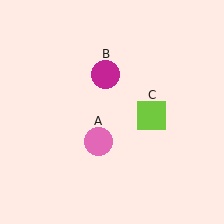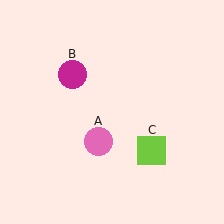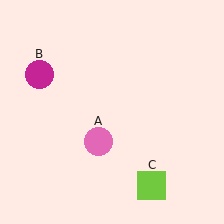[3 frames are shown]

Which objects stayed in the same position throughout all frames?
Pink circle (object A) remained stationary.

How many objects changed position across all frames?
2 objects changed position: magenta circle (object B), lime square (object C).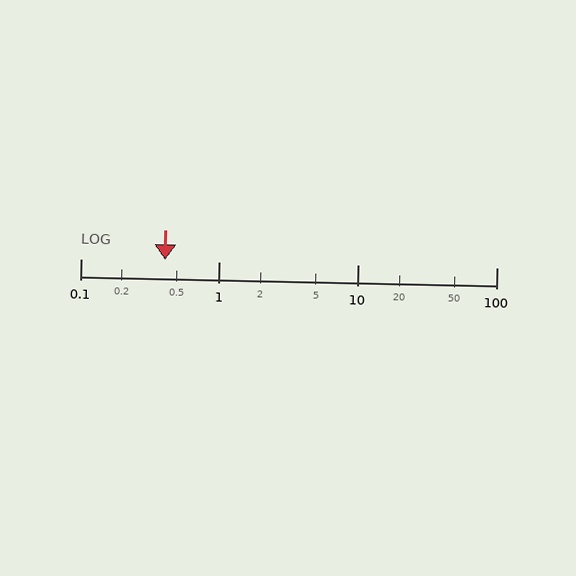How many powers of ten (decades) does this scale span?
The scale spans 3 decades, from 0.1 to 100.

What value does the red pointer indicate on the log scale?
The pointer indicates approximately 0.41.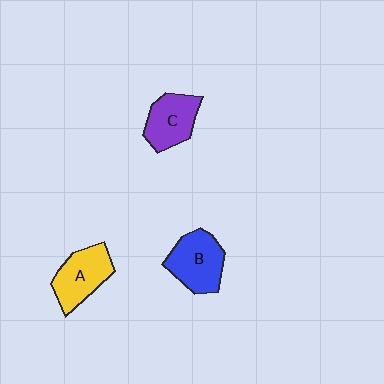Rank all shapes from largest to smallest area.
From largest to smallest: B (blue), A (yellow), C (purple).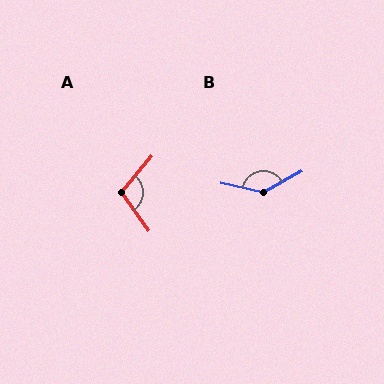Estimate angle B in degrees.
Approximately 138 degrees.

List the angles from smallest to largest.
A (105°), B (138°).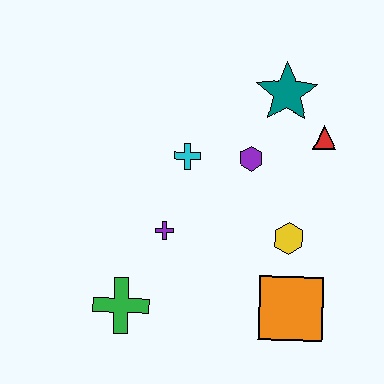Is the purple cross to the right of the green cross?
Yes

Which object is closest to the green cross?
The purple cross is closest to the green cross.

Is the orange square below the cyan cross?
Yes